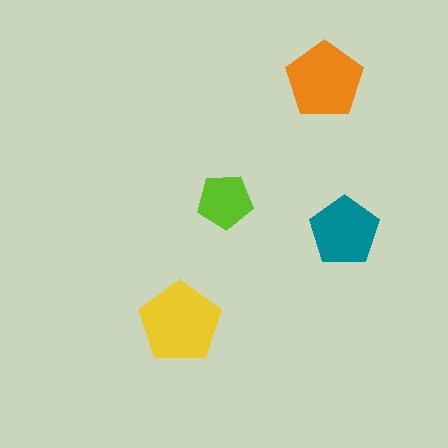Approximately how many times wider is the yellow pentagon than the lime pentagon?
About 1.5 times wider.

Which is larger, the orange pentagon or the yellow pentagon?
The yellow one.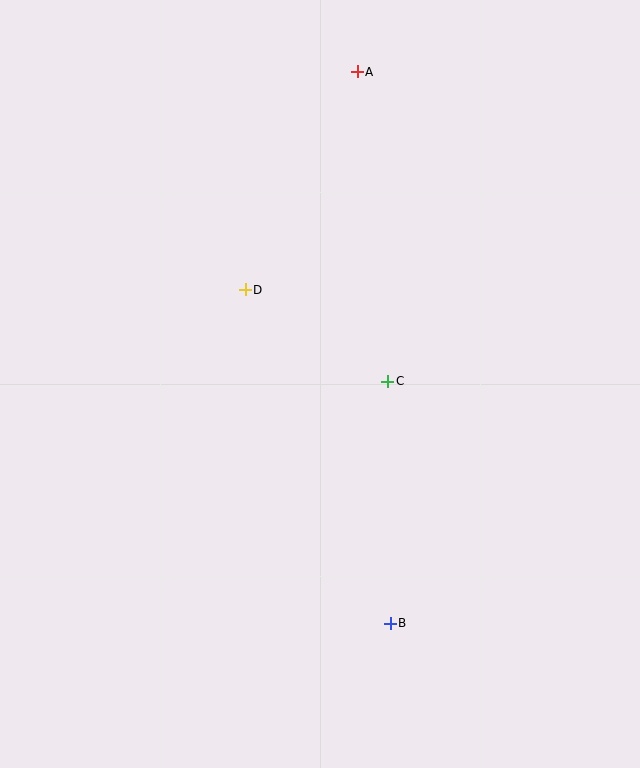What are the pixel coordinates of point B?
Point B is at (390, 623).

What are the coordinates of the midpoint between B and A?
The midpoint between B and A is at (374, 348).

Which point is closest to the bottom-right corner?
Point B is closest to the bottom-right corner.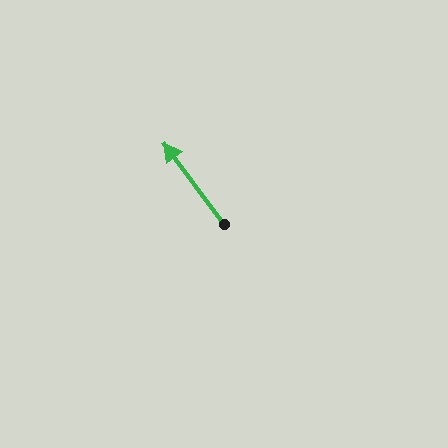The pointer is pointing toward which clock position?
Roughly 11 o'clock.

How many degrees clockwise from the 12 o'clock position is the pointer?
Approximately 323 degrees.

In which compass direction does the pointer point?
Northwest.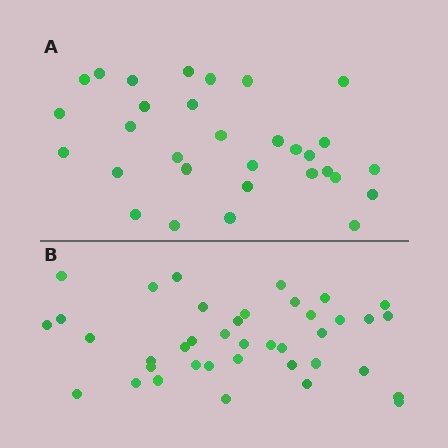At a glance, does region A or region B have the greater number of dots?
Region B (the bottom region) has more dots.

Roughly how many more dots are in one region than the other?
Region B has roughly 8 or so more dots than region A.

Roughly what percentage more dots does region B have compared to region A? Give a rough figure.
About 25% more.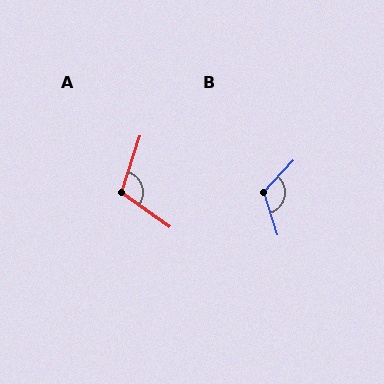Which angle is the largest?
B, at approximately 120 degrees.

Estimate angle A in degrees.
Approximately 107 degrees.